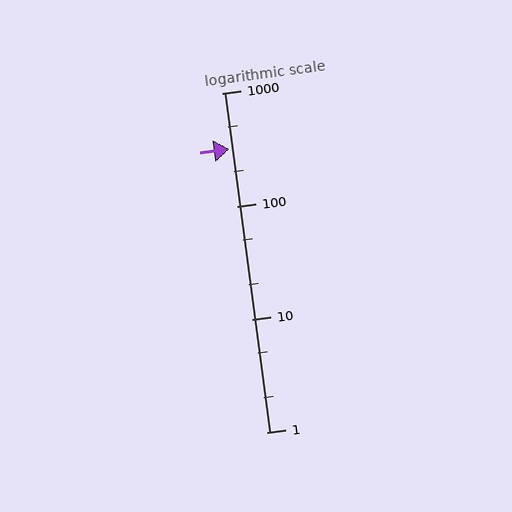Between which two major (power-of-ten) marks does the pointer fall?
The pointer is between 100 and 1000.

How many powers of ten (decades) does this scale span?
The scale spans 3 decades, from 1 to 1000.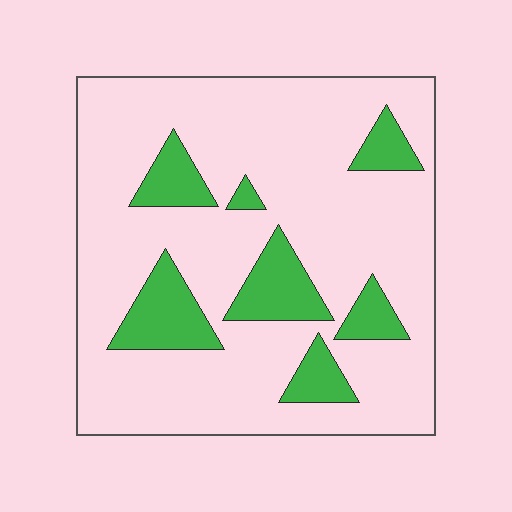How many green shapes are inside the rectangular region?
7.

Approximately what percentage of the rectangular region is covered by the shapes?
Approximately 20%.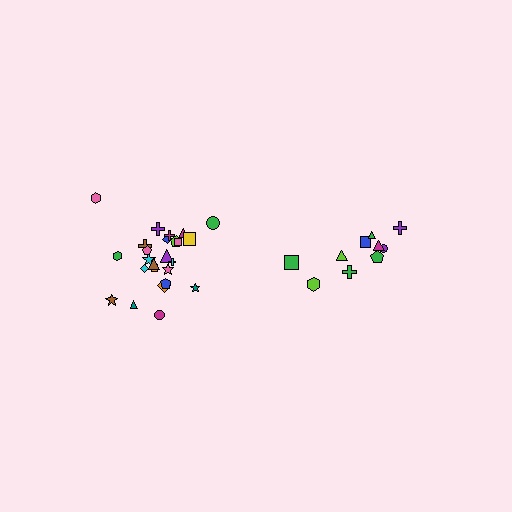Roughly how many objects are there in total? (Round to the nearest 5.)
Roughly 35 objects in total.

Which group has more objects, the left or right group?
The left group.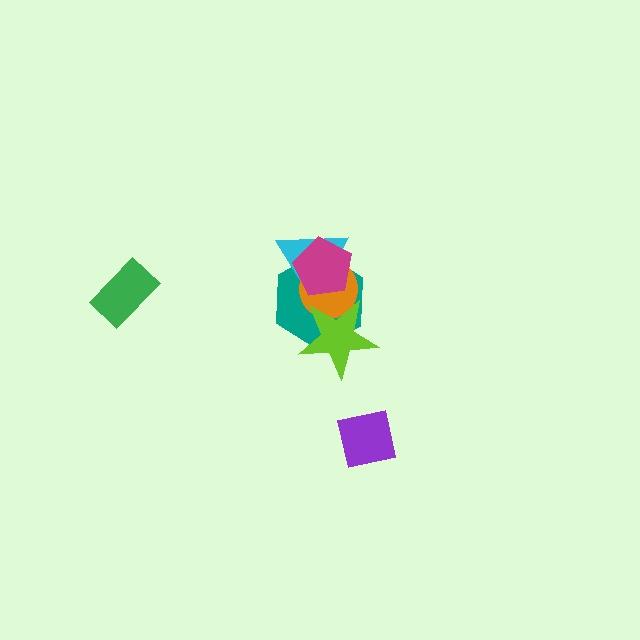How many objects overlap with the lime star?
2 objects overlap with the lime star.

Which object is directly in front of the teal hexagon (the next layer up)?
The cyan triangle is directly in front of the teal hexagon.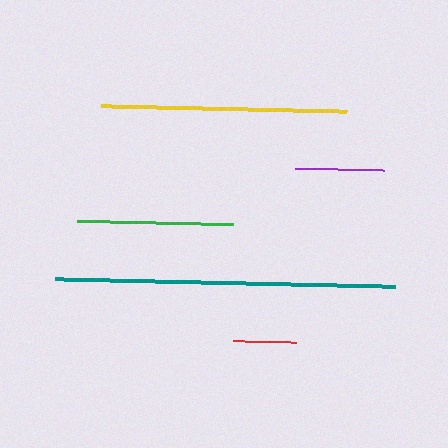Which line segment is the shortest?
The red line is the shortest at approximately 63 pixels.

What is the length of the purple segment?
The purple segment is approximately 90 pixels long.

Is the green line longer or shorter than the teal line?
The teal line is longer than the green line.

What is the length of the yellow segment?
The yellow segment is approximately 245 pixels long.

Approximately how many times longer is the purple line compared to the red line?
The purple line is approximately 1.4 times the length of the red line.